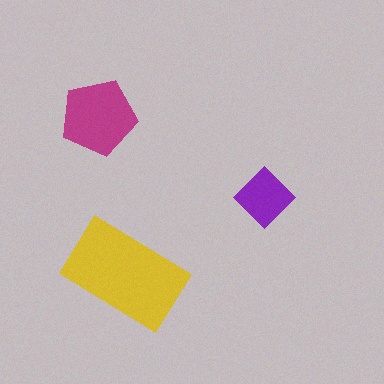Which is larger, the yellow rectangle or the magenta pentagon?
The yellow rectangle.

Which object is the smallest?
The purple diamond.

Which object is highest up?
The magenta pentagon is topmost.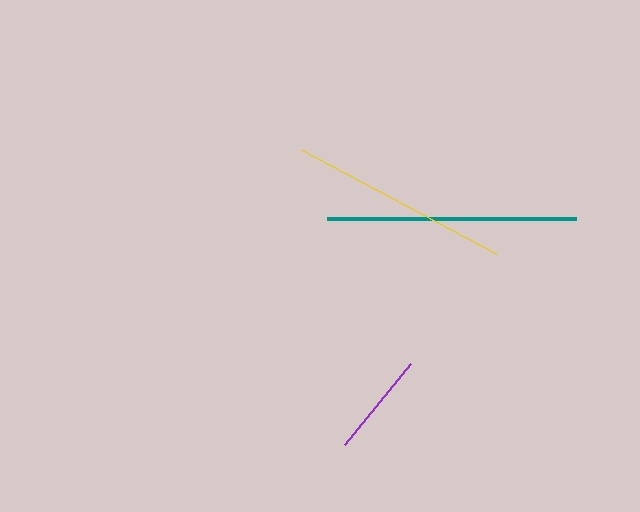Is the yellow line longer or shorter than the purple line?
The yellow line is longer than the purple line.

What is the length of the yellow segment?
The yellow segment is approximately 221 pixels long.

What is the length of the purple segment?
The purple segment is approximately 104 pixels long.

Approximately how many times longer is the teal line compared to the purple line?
The teal line is approximately 2.4 times the length of the purple line.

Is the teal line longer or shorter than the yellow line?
The teal line is longer than the yellow line.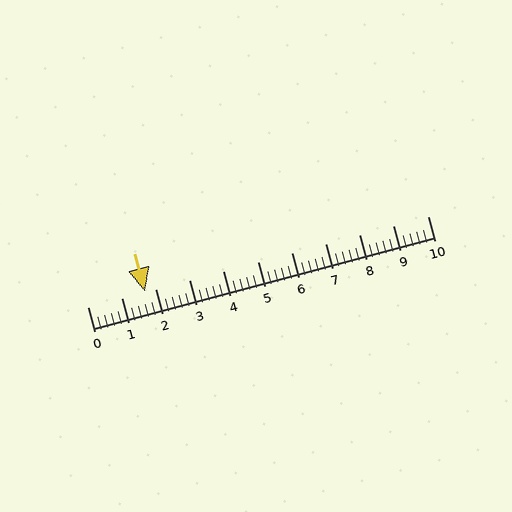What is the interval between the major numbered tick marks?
The major tick marks are spaced 1 units apart.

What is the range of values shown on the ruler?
The ruler shows values from 0 to 10.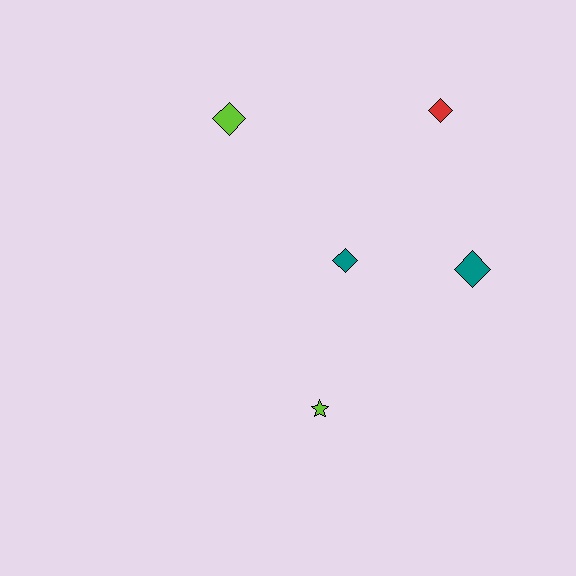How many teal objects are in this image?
There are 2 teal objects.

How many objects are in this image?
There are 5 objects.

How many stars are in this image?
There is 1 star.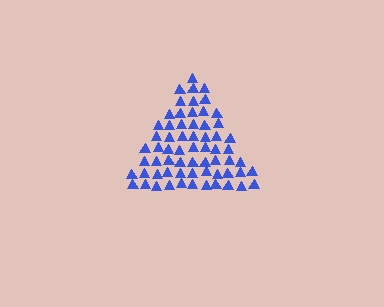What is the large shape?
The large shape is a triangle.